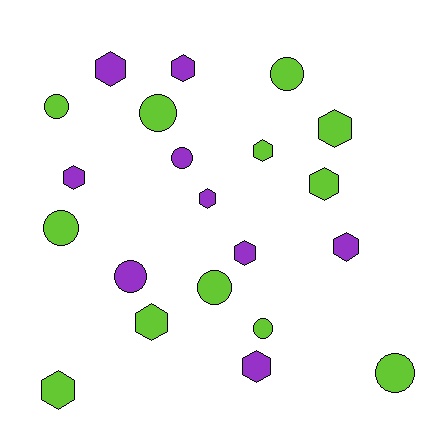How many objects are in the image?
There are 21 objects.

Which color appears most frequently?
Lime, with 12 objects.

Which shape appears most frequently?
Hexagon, with 12 objects.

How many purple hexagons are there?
There are 7 purple hexagons.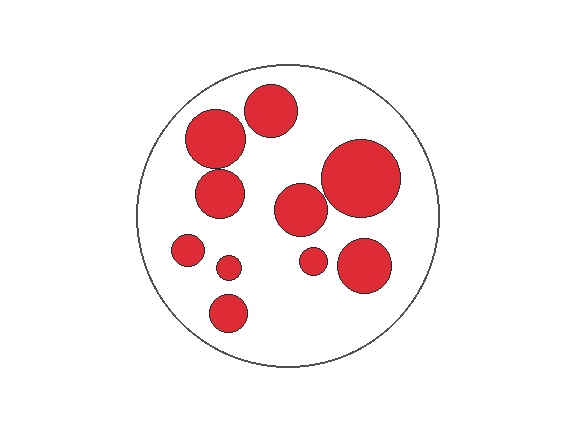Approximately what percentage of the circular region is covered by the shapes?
Approximately 30%.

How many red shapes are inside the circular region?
10.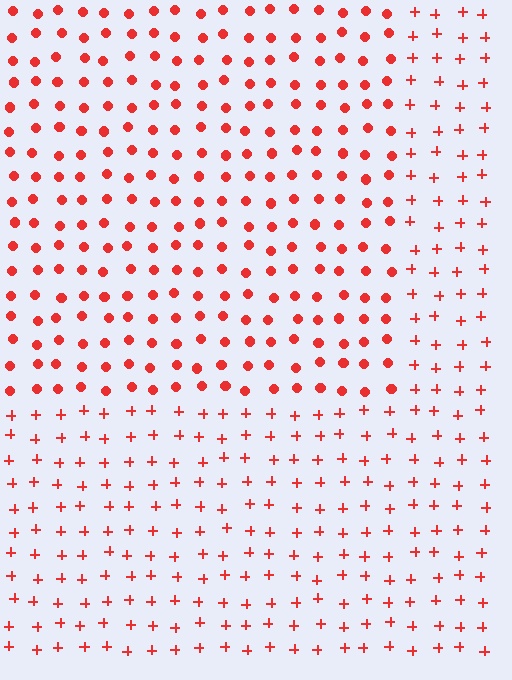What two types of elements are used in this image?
The image uses circles inside the rectangle region and plus signs outside it.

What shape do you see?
I see a rectangle.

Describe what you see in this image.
The image is filled with small red elements arranged in a uniform grid. A rectangle-shaped region contains circles, while the surrounding area contains plus signs. The boundary is defined purely by the change in element shape.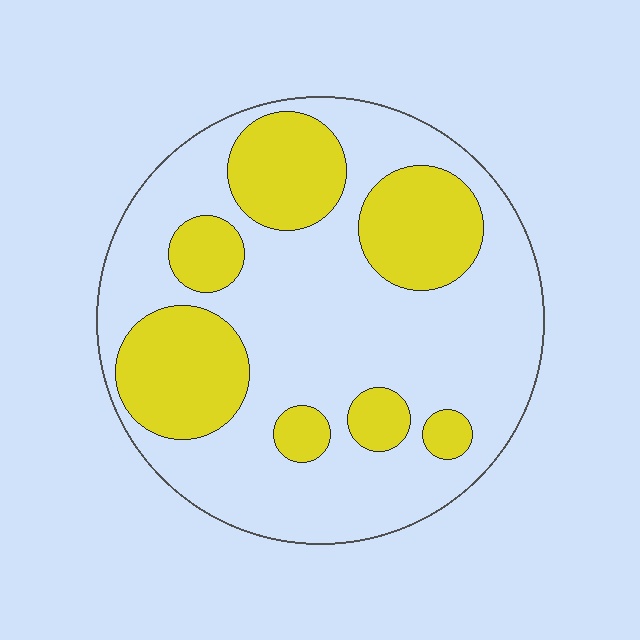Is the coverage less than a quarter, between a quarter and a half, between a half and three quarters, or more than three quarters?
Between a quarter and a half.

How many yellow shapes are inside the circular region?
7.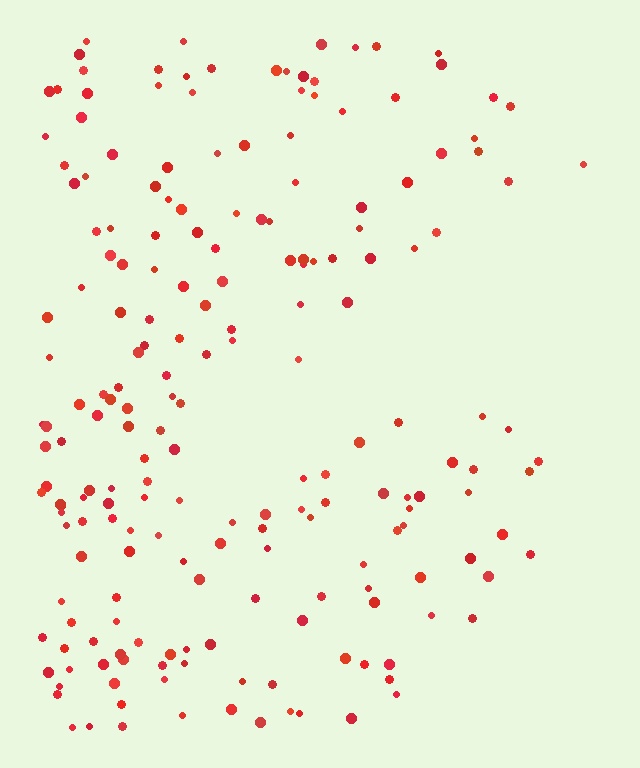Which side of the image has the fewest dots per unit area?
The right.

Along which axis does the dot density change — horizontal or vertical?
Horizontal.